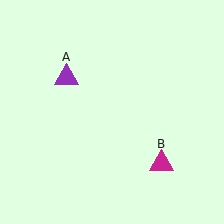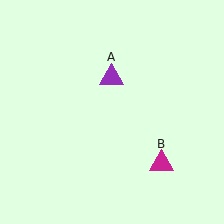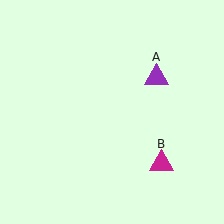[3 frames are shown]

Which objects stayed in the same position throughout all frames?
Magenta triangle (object B) remained stationary.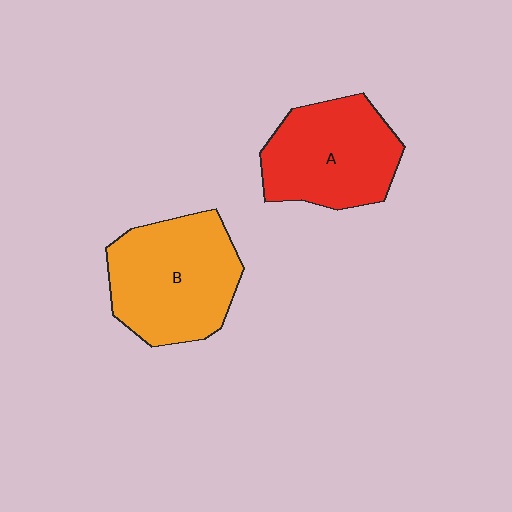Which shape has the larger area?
Shape B (orange).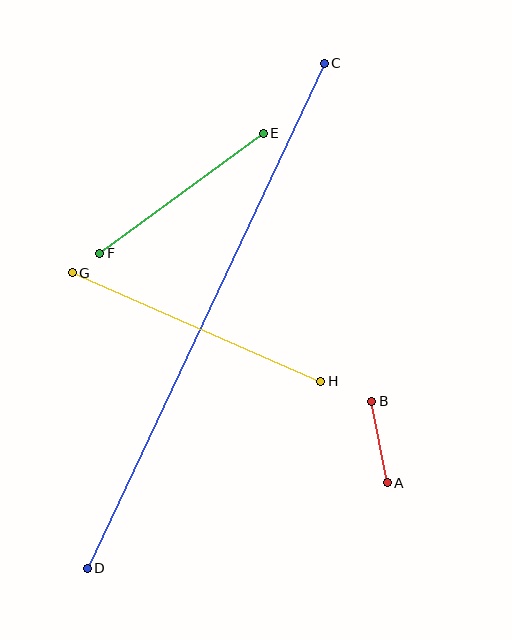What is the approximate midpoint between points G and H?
The midpoint is at approximately (197, 327) pixels.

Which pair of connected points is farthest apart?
Points C and D are farthest apart.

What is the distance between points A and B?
The distance is approximately 83 pixels.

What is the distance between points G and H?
The distance is approximately 271 pixels.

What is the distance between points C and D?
The distance is approximately 558 pixels.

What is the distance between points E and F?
The distance is approximately 203 pixels.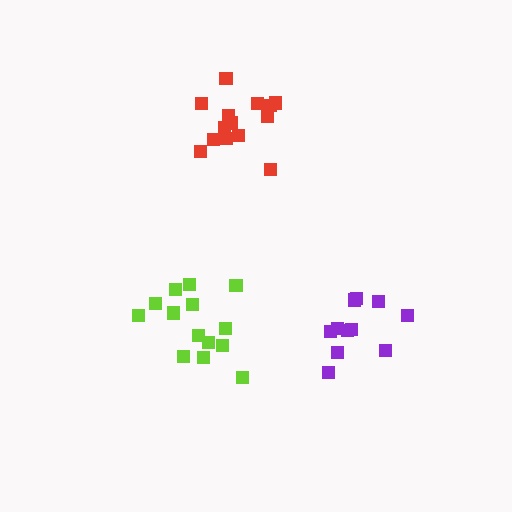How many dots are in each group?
Group 1: 14 dots, Group 2: 11 dots, Group 3: 14 dots (39 total).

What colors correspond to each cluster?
The clusters are colored: red, purple, lime.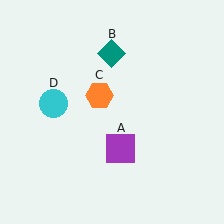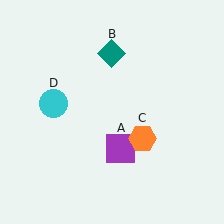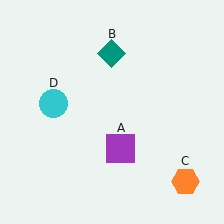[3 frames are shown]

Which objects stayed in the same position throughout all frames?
Purple square (object A) and teal diamond (object B) and cyan circle (object D) remained stationary.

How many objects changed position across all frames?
1 object changed position: orange hexagon (object C).